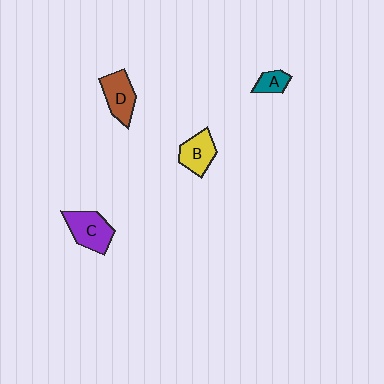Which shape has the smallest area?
Shape A (teal).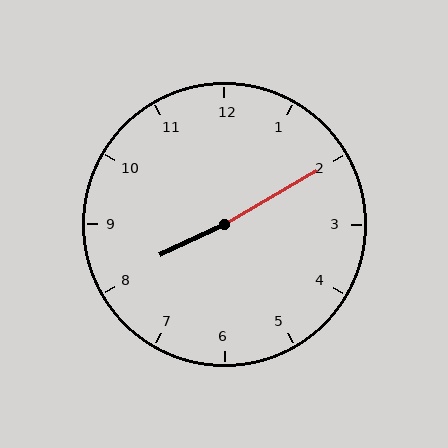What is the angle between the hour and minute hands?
Approximately 175 degrees.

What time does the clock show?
8:10.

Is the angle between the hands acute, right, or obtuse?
It is obtuse.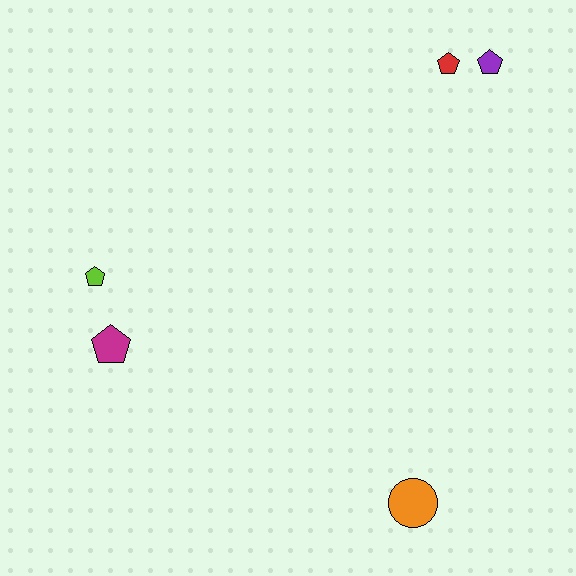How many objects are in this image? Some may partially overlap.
There are 5 objects.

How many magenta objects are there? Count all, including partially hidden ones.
There is 1 magenta object.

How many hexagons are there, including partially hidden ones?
There are no hexagons.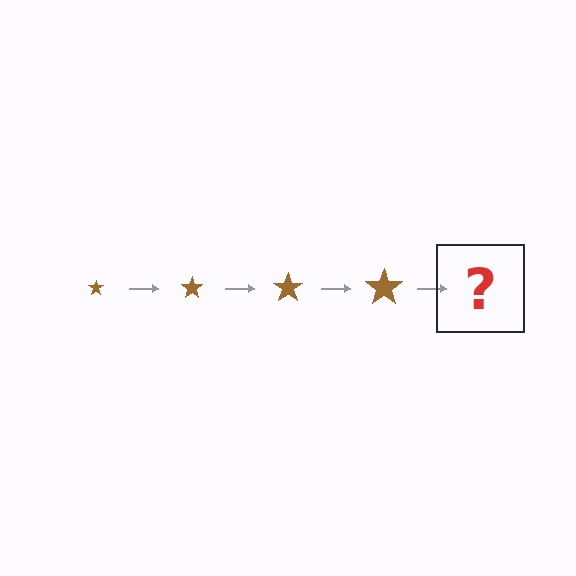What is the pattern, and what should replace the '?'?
The pattern is that the star gets progressively larger each step. The '?' should be a brown star, larger than the previous one.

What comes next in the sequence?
The next element should be a brown star, larger than the previous one.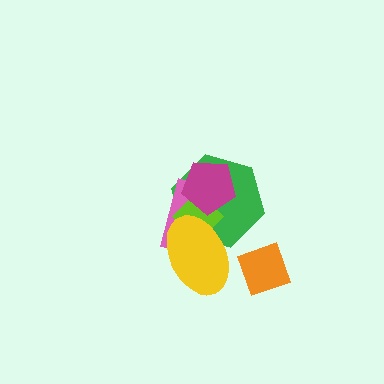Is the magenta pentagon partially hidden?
No, no other shape covers it.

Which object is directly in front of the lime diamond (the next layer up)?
The yellow ellipse is directly in front of the lime diamond.